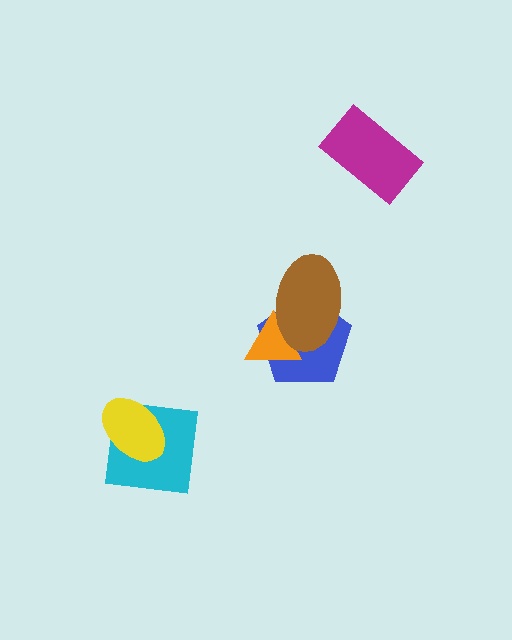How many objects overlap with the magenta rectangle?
0 objects overlap with the magenta rectangle.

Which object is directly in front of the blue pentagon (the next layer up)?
The orange triangle is directly in front of the blue pentagon.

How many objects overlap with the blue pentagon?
2 objects overlap with the blue pentagon.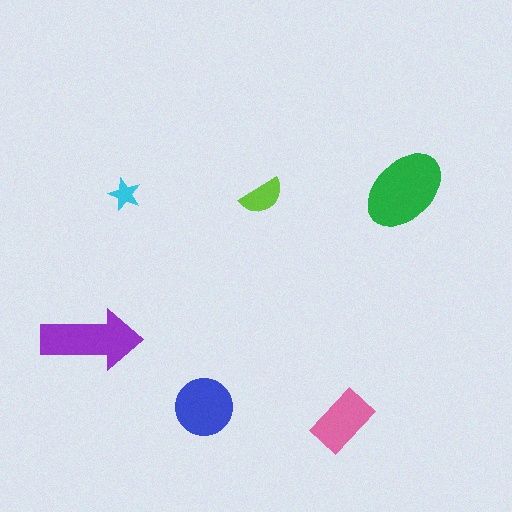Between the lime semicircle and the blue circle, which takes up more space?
The blue circle.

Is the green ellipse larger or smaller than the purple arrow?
Larger.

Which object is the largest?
The green ellipse.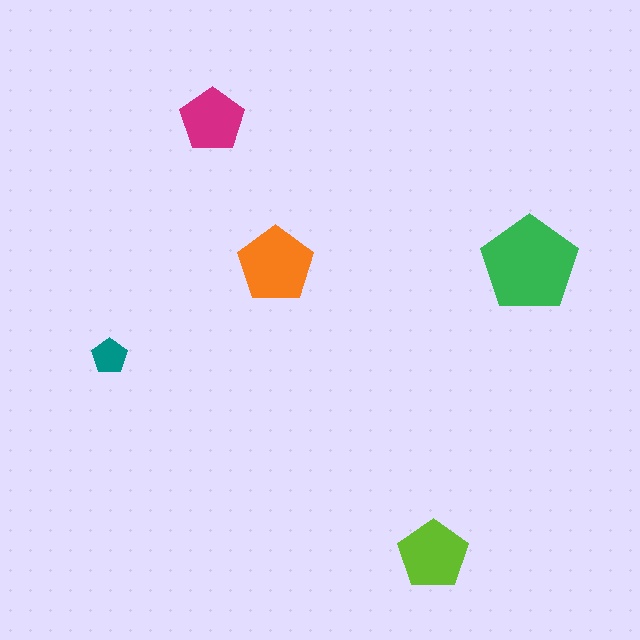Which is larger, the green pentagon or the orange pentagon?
The green one.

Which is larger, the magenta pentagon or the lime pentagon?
The lime one.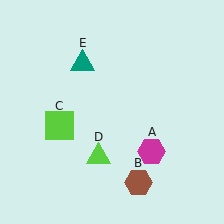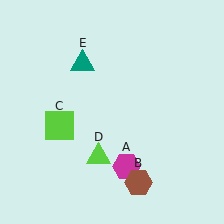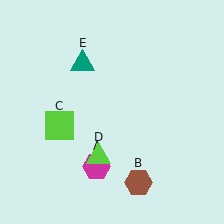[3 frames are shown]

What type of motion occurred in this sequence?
The magenta hexagon (object A) rotated clockwise around the center of the scene.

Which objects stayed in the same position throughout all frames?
Brown hexagon (object B) and lime square (object C) and lime triangle (object D) and teal triangle (object E) remained stationary.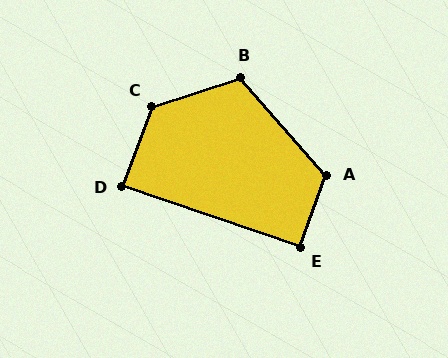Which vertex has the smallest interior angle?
D, at approximately 89 degrees.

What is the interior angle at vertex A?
Approximately 119 degrees (obtuse).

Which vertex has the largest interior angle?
C, at approximately 128 degrees.